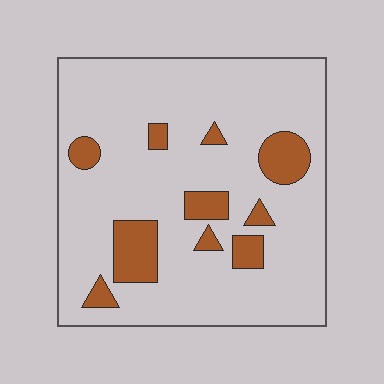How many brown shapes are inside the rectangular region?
10.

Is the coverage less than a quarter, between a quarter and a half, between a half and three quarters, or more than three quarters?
Less than a quarter.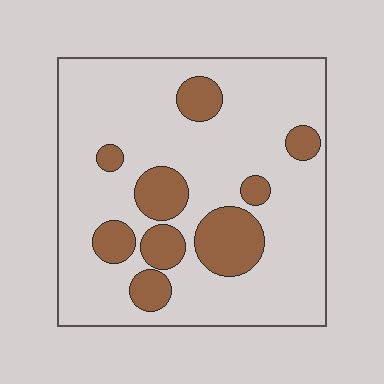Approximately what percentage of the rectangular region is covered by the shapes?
Approximately 20%.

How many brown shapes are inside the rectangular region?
9.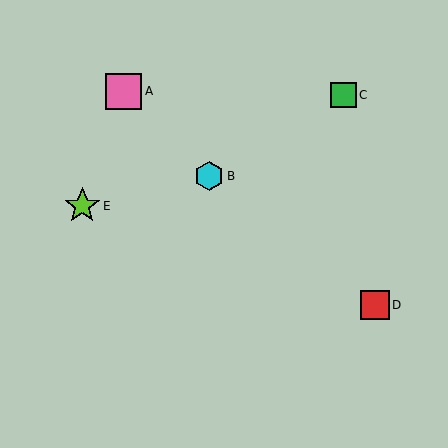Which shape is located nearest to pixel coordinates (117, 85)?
The pink square (labeled A) at (123, 91) is nearest to that location.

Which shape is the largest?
The pink square (labeled A) is the largest.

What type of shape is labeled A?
Shape A is a pink square.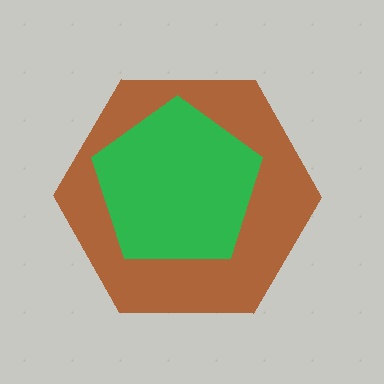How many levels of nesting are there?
2.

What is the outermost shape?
The brown hexagon.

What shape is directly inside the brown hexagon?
The green pentagon.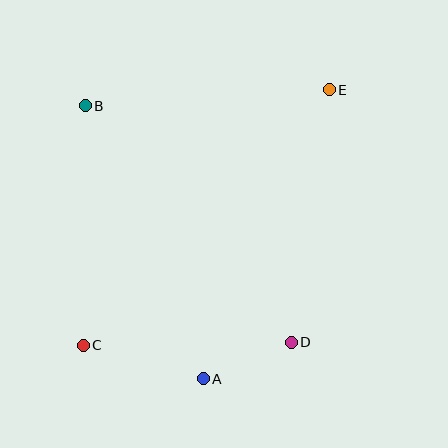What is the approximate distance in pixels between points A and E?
The distance between A and E is approximately 316 pixels.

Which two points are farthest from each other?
Points C and E are farthest from each other.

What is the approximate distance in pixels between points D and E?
The distance between D and E is approximately 255 pixels.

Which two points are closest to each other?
Points A and D are closest to each other.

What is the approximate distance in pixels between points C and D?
The distance between C and D is approximately 208 pixels.